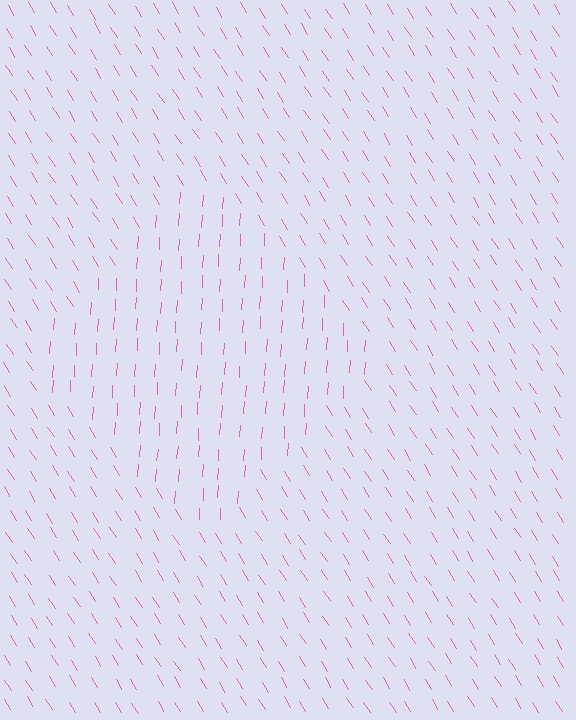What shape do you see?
I see a diamond.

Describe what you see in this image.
The image is filled with small pink line segments. A diamond region in the image has lines oriented differently from the surrounding lines, creating a visible texture boundary.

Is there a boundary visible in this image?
Yes, there is a texture boundary formed by a change in line orientation.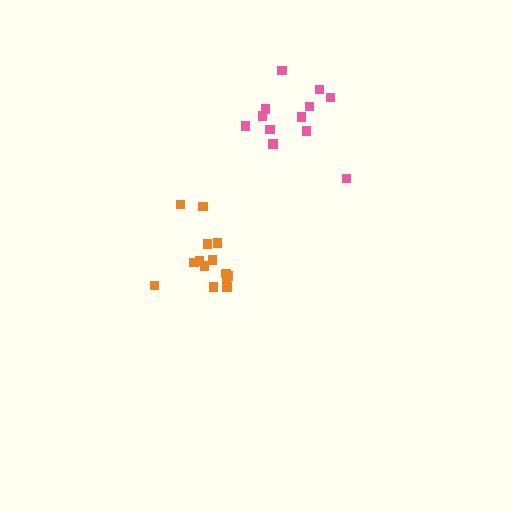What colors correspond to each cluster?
The clusters are colored: orange, pink.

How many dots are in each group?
Group 1: 14 dots, Group 2: 12 dots (26 total).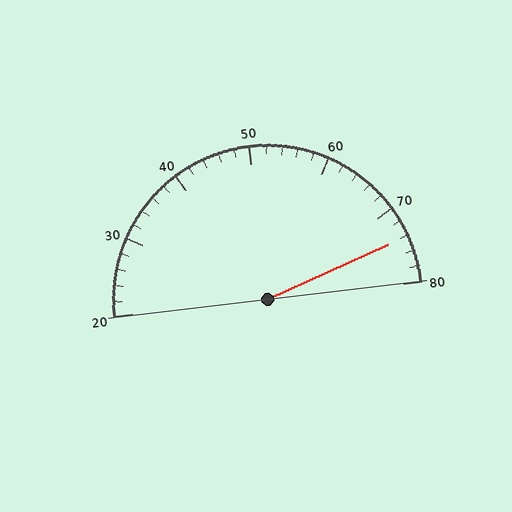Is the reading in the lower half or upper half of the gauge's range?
The reading is in the upper half of the range (20 to 80).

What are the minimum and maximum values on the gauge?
The gauge ranges from 20 to 80.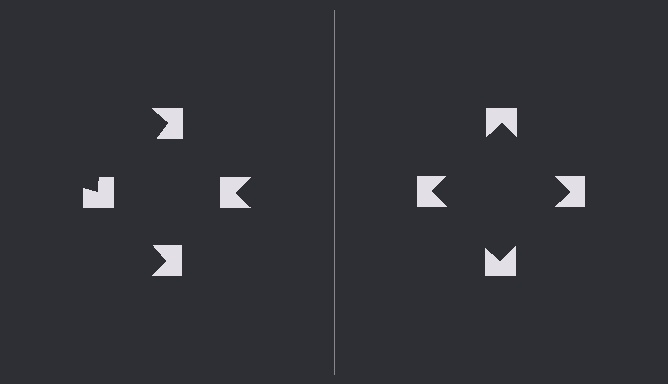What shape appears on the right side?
An illusory square.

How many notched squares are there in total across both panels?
8 — 4 on each side.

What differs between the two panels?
The notched squares are positioned identically on both sides; only the wedge orientations differ. On the right they align to a square; on the left they are misaligned.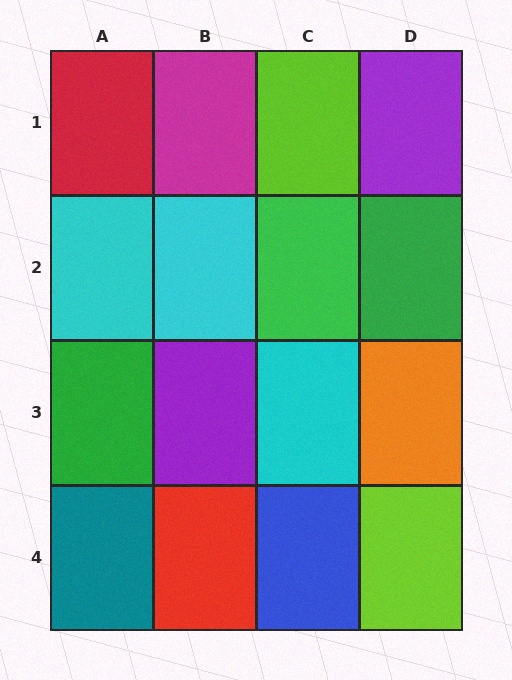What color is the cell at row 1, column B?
Magenta.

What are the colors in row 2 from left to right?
Cyan, cyan, green, green.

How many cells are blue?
1 cell is blue.